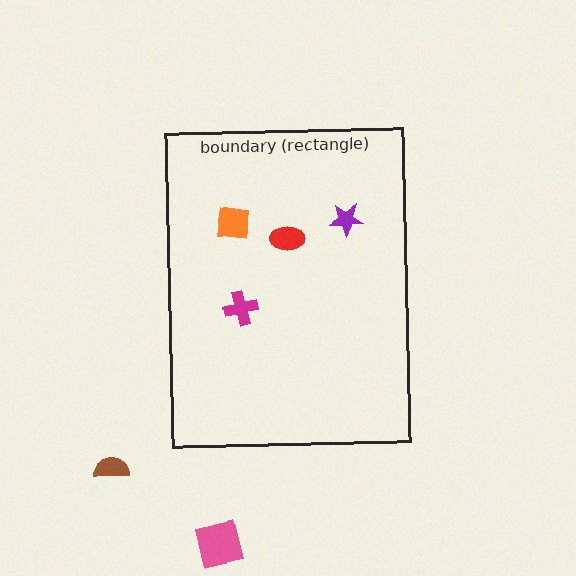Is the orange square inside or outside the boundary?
Inside.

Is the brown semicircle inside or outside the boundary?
Outside.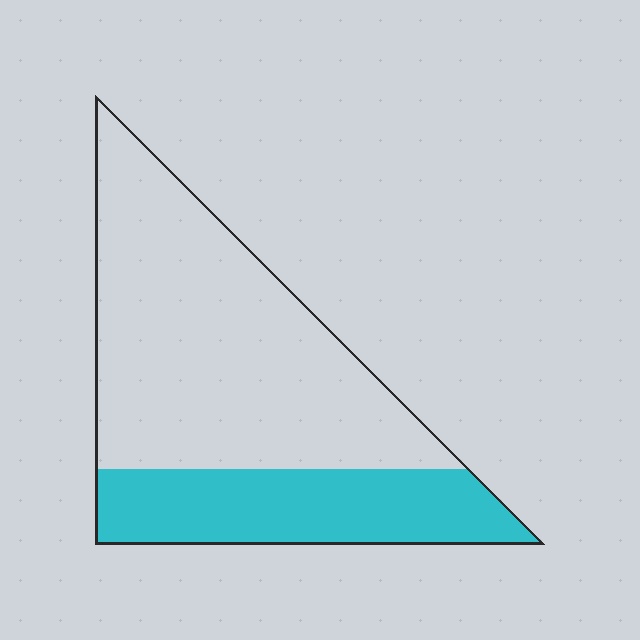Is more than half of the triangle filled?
No.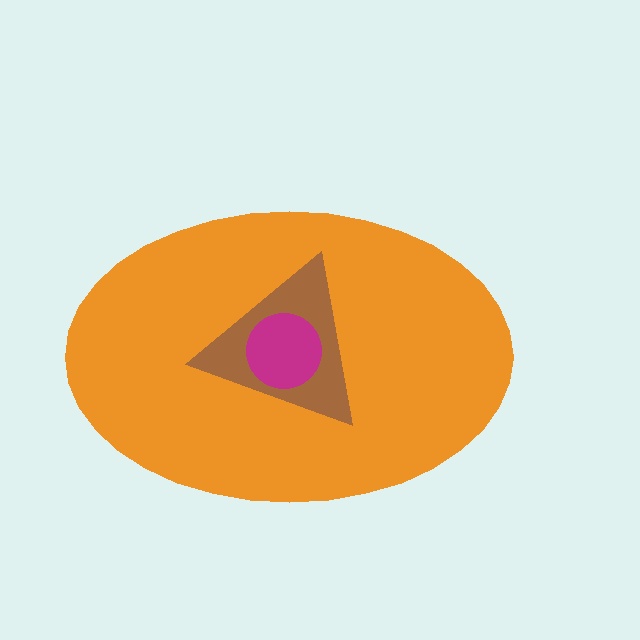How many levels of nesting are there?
3.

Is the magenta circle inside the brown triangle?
Yes.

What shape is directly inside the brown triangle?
The magenta circle.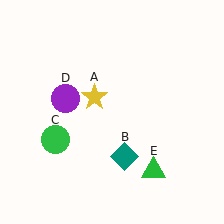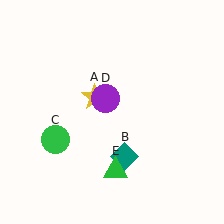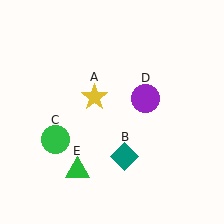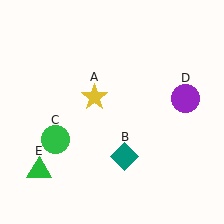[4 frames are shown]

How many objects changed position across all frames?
2 objects changed position: purple circle (object D), green triangle (object E).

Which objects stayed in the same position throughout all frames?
Yellow star (object A) and teal diamond (object B) and green circle (object C) remained stationary.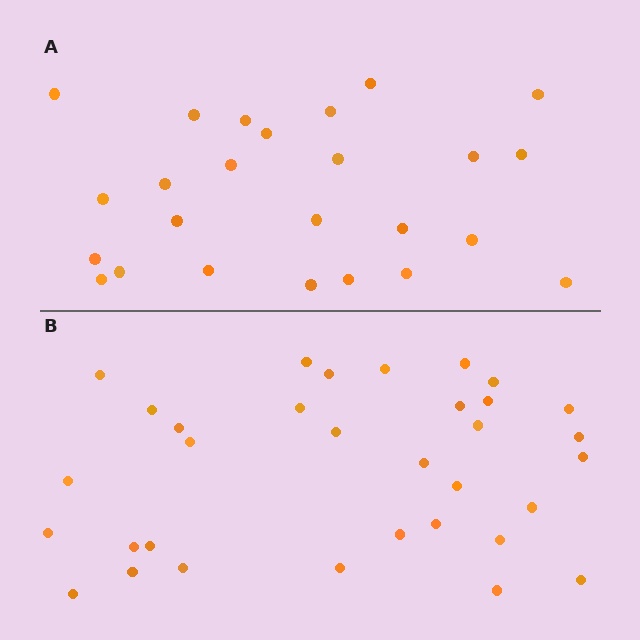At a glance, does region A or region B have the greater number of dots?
Region B (the bottom region) has more dots.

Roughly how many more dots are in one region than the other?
Region B has roughly 8 or so more dots than region A.